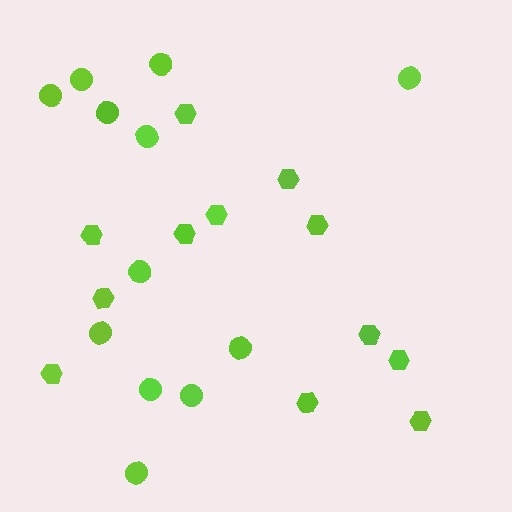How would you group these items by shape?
There are 2 groups: one group of circles (12) and one group of hexagons (12).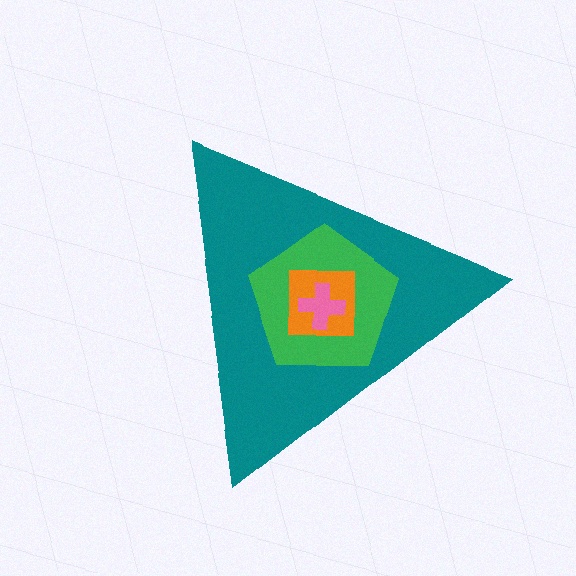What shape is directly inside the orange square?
The pink cross.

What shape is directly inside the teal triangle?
The green pentagon.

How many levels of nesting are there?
4.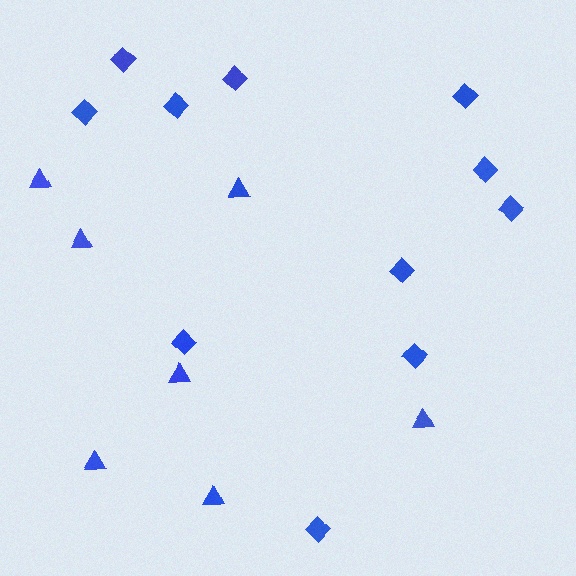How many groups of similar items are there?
There are 2 groups: one group of triangles (7) and one group of diamonds (11).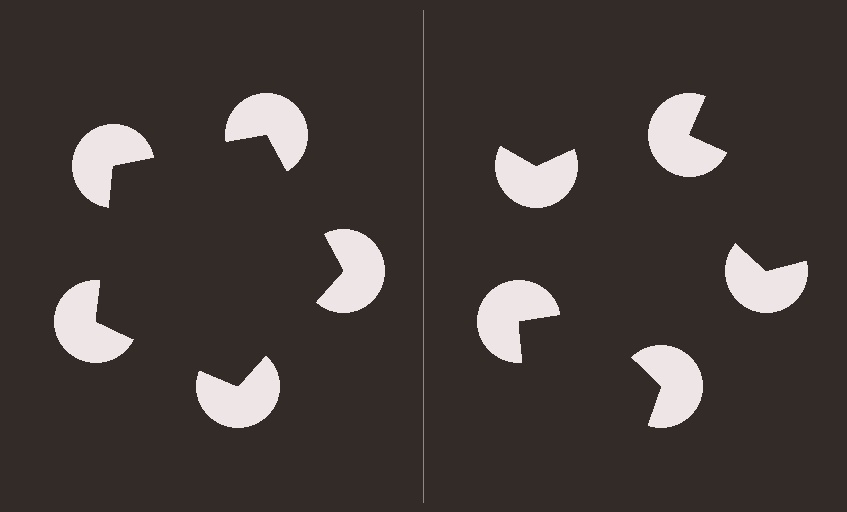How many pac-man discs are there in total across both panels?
10 — 5 on each side.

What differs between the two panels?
The pac-man discs are positioned identically on both sides; only the wedge orientations differ. On the left they align to a pentagon; on the right they are misaligned.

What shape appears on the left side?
An illusory pentagon.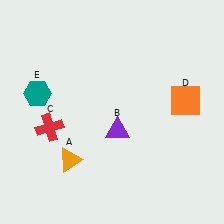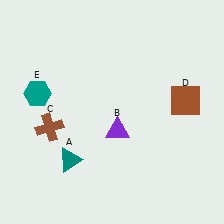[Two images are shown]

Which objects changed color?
A changed from orange to teal. C changed from red to brown. D changed from orange to brown.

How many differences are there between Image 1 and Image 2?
There are 3 differences between the two images.